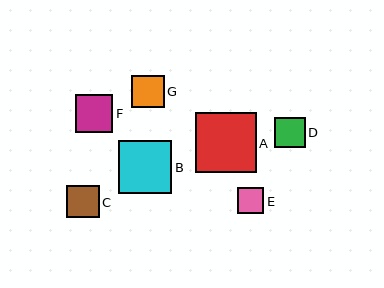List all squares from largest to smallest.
From largest to smallest: A, B, F, G, C, D, E.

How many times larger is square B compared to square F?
Square B is approximately 1.4 times the size of square F.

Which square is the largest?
Square A is the largest with a size of approximately 61 pixels.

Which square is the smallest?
Square E is the smallest with a size of approximately 26 pixels.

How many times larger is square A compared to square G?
Square A is approximately 1.9 times the size of square G.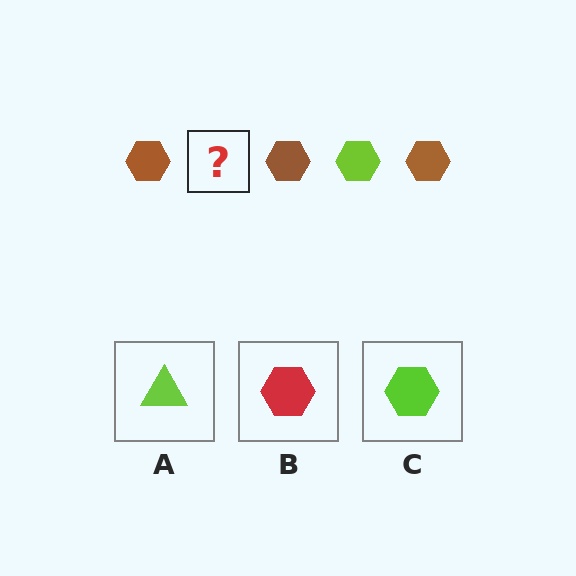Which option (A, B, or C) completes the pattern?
C.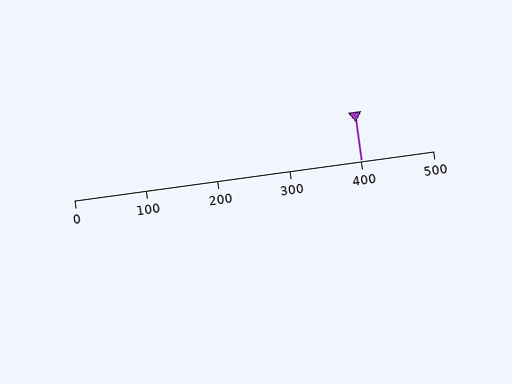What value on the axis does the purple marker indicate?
The marker indicates approximately 400.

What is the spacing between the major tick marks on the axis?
The major ticks are spaced 100 apart.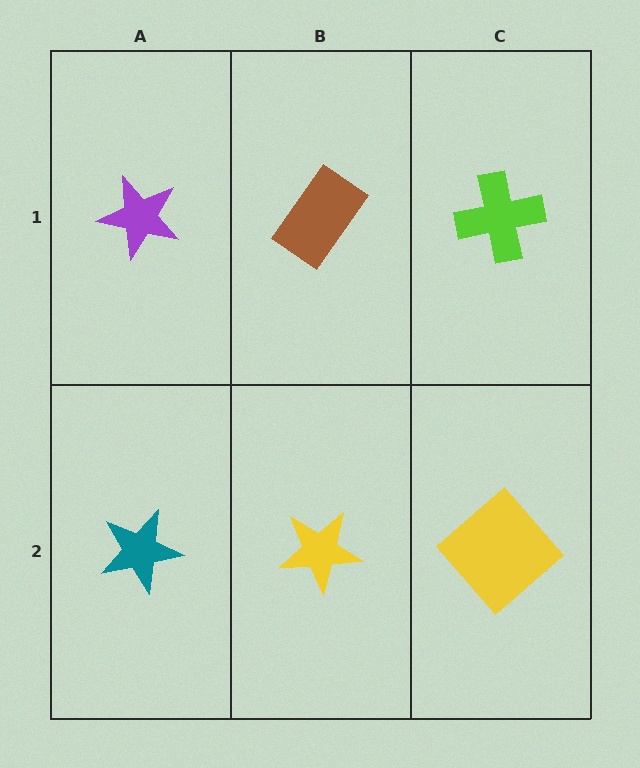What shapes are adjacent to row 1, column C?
A yellow diamond (row 2, column C), a brown rectangle (row 1, column B).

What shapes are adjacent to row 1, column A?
A teal star (row 2, column A), a brown rectangle (row 1, column B).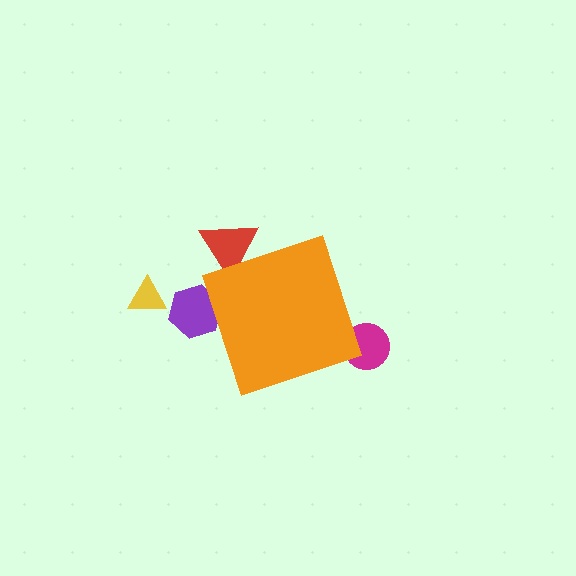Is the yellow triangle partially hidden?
No, the yellow triangle is fully visible.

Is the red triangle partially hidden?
Yes, the red triangle is partially hidden behind the orange diamond.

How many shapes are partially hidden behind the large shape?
3 shapes are partially hidden.